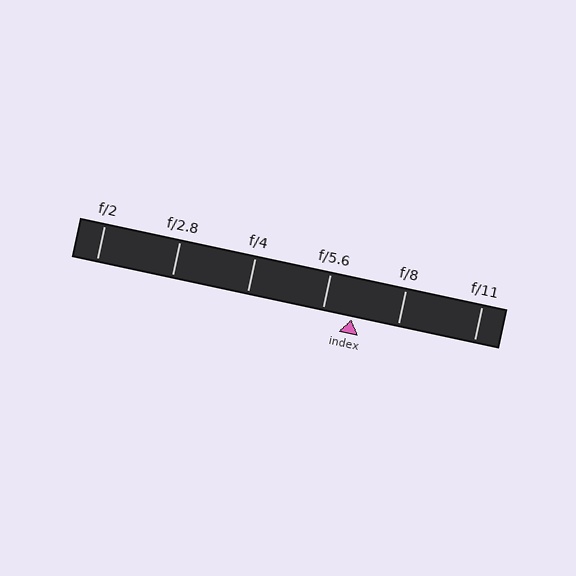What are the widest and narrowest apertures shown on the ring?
The widest aperture shown is f/2 and the narrowest is f/11.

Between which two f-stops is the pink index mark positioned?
The index mark is between f/5.6 and f/8.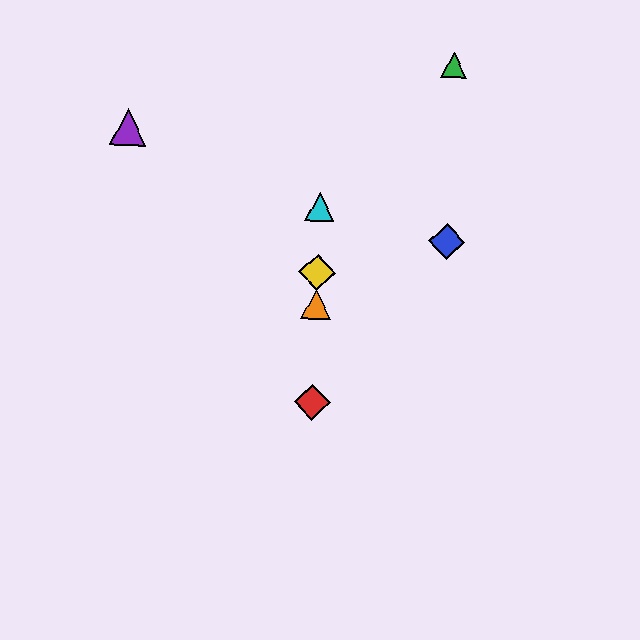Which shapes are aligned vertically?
The red diamond, the yellow diamond, the orange triangle, the cyan triangle are aligned vertically.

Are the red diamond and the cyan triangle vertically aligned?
Yes, both are at x≈312.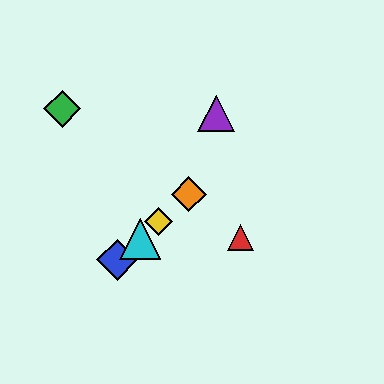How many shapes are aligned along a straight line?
4 shapes (the blue diamond, the yellow diamond, the orange diamond, the cyan triangle) are aligned along a straight line.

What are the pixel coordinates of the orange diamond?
The orange diamond is at (189, 194).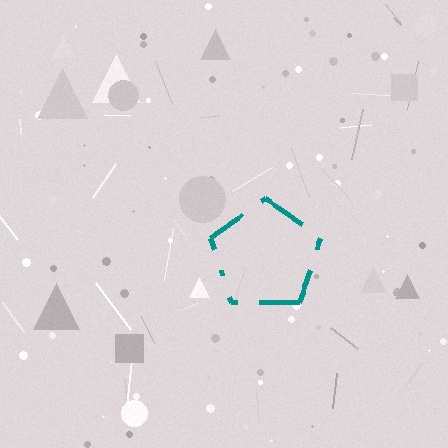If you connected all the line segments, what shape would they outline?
They would outline a pentagon.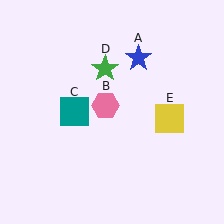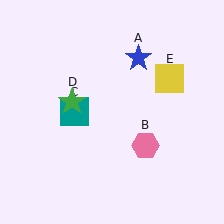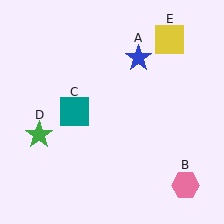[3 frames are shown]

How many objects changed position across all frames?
3 objects changed position: pink hexagon (object B), green star (object D), yellow square (object E).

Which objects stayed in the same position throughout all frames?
Blue star (object A) and teal square (object C) remained stationary.